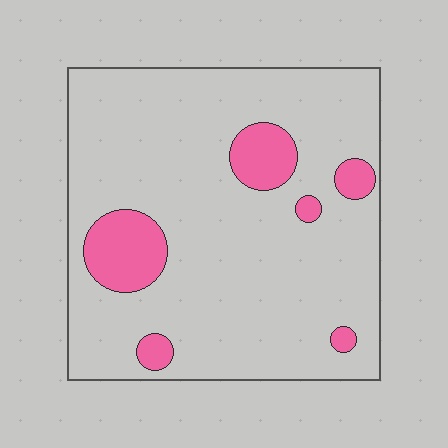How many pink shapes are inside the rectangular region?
6.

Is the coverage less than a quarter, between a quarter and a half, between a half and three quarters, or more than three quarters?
Less than a quarter.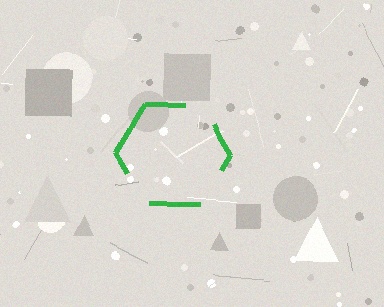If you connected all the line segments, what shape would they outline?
They would outline a hexagon.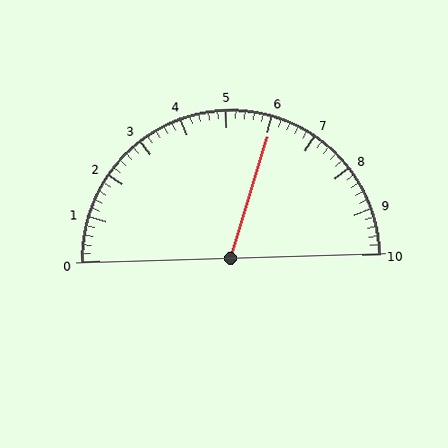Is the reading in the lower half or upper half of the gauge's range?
The reading is in the upper half of the range (0 to 10).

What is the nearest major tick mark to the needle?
The nearest major tick mark is 6.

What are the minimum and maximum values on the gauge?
The gauge ranges from 0 to 10.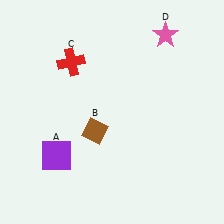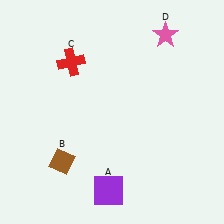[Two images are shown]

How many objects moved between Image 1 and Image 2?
2 objects moved between the two images.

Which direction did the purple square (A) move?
The purple square (A) moved right.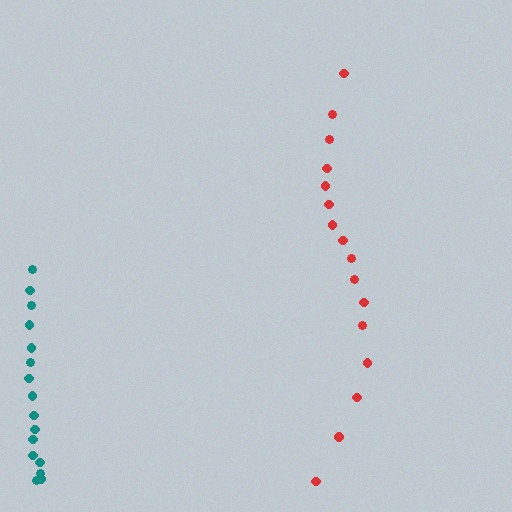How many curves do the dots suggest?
There are 2 distinct paths.